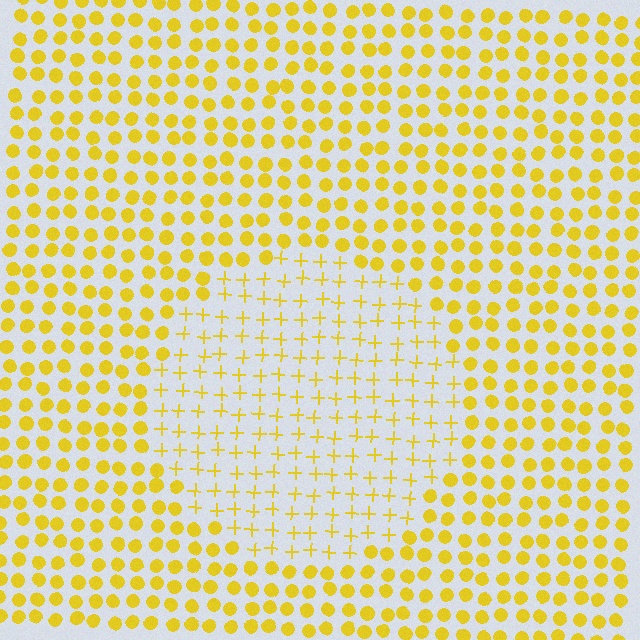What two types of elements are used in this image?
The image uses plus signs inside the circle region and circles outside it.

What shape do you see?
I see a circle.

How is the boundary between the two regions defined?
The boundary is defined by a change in element shape: plus signs inside vs. circles outside. All elements share the same color and spacing.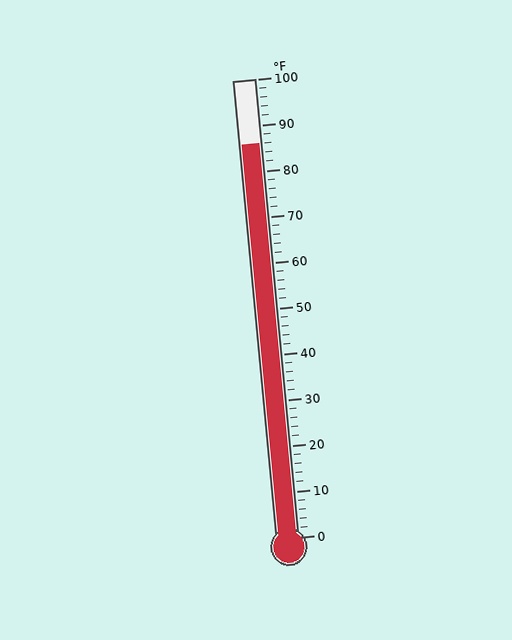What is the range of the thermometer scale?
The thermometer scale ranges from 0°F to 100°F.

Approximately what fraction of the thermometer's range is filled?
The thermometer is filled to approximately 85% of its range.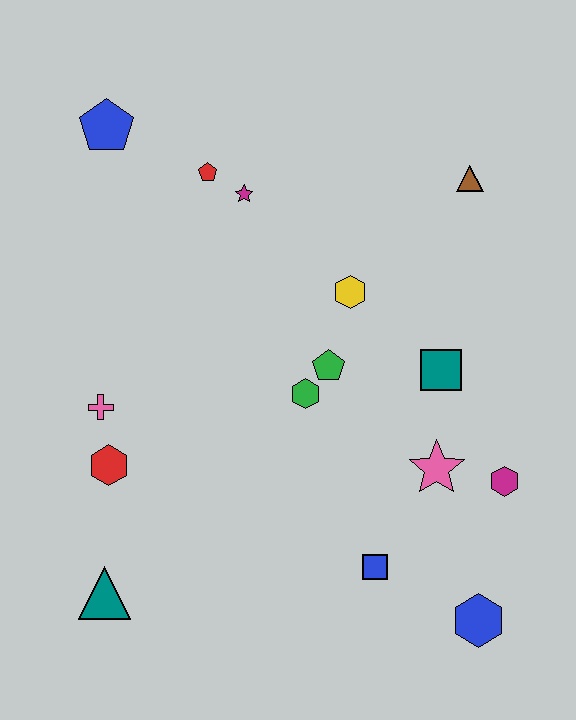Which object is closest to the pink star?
The magenta hexagon is closest to the pink star.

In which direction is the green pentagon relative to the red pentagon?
The green pentagon is below the red pentagon.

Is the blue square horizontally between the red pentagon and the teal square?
Yes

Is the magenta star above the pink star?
Yes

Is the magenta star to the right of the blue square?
No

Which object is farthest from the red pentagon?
The blue hexagon is farthest from the red pentagon.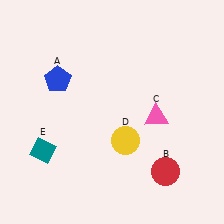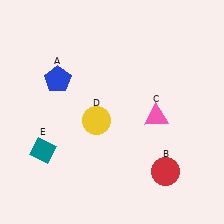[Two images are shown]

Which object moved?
The yellow circle (D) moved left.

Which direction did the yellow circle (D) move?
The yellow circle (D) moved left.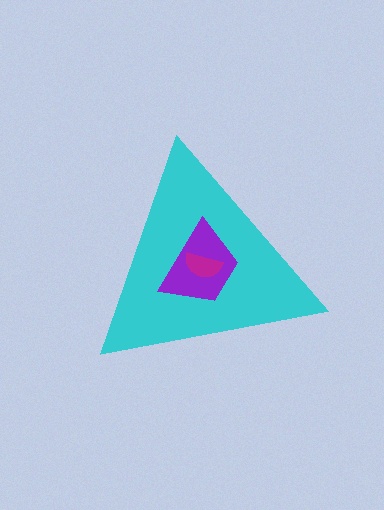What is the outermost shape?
The cyan triangle.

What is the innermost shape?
The magenta semicircle.